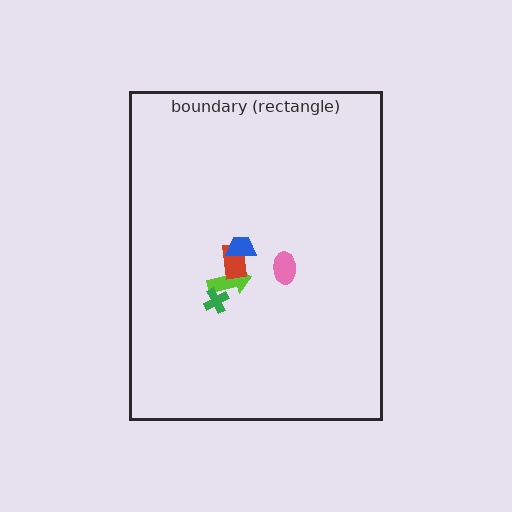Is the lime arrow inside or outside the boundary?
Inside.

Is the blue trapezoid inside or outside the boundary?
Inside.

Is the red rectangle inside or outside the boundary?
Inside.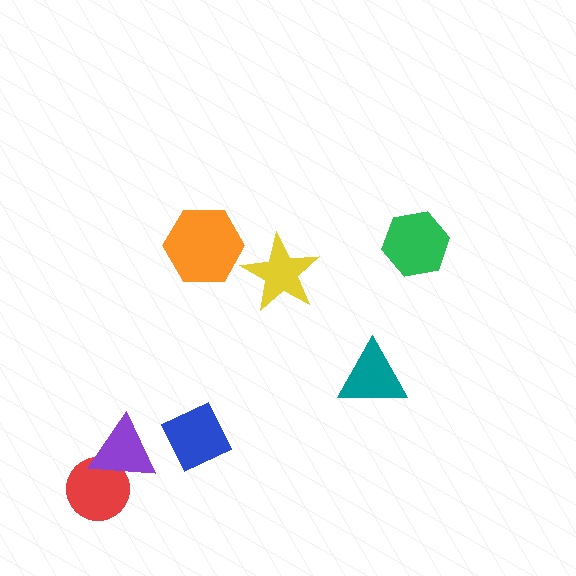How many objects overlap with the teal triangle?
0 objects overlap with the teal triangle.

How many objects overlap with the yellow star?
0 objects overlap with the yellow star.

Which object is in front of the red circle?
The purple triangle is in front of the red circle.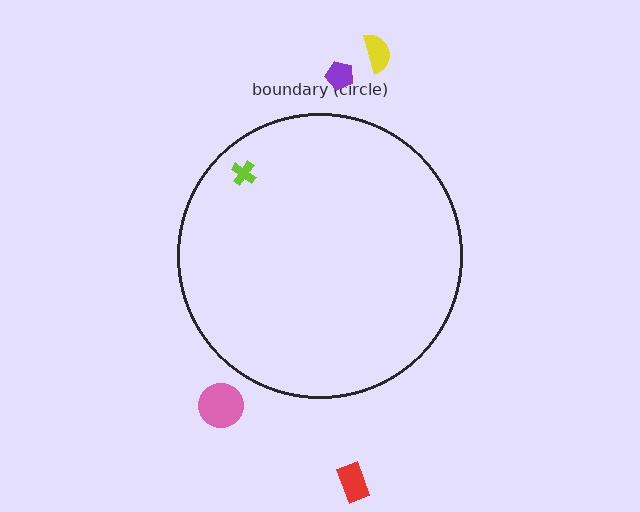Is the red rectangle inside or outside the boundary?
Outside.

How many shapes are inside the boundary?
1 inside, 4 outside.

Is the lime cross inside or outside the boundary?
Inside.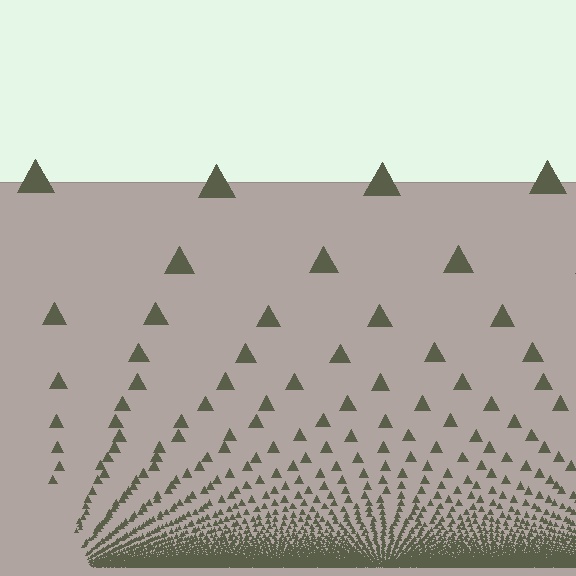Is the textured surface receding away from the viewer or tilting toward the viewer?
The surface appears to tilt toward the viewer. Texture elements get larger and sparser toward the top.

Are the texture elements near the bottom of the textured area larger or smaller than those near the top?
Smaller. The gradient is inverted — elements near the bottom are smaller and denser.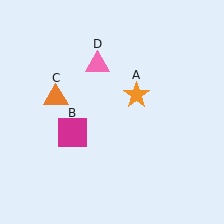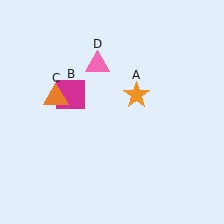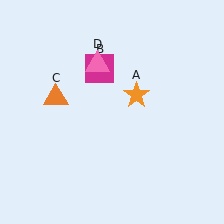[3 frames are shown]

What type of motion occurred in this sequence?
The magenta square (object B) rotated clockwise around the center of the scene.